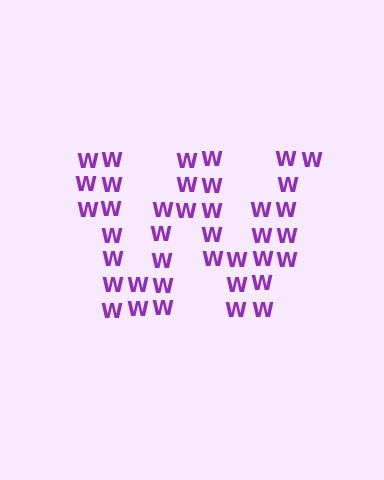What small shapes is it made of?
It is made of small letter W's.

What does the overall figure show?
The overall figure shows the letter W.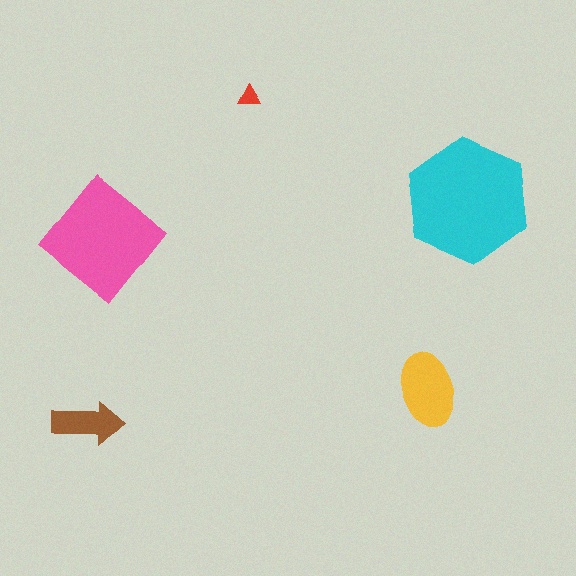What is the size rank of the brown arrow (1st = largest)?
4th.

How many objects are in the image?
There are 5 objects in the image.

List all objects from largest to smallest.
The cyan hexagon, the pink diamond, the yellow ellipse, the brown arrow, the red triangle.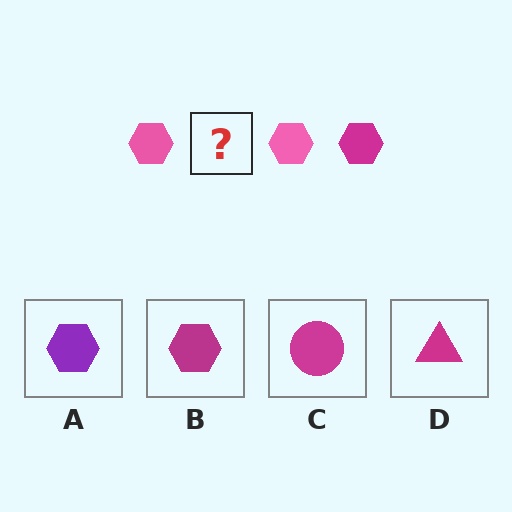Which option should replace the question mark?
Option B.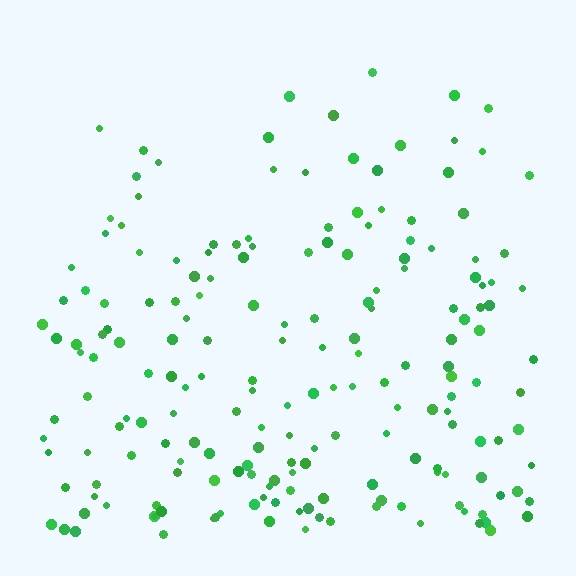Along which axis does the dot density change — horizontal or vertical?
Vertical.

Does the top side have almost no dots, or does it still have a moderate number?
Still a moderate number, just noticeably fewer than the bottom.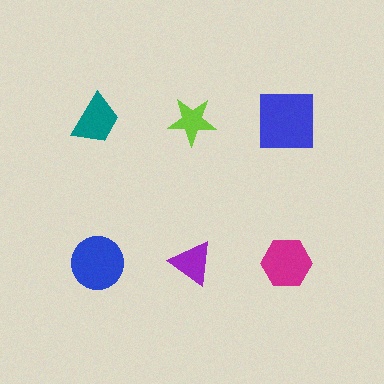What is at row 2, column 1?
A blue circle.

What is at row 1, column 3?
A blue square.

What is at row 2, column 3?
A magenta hexagon.